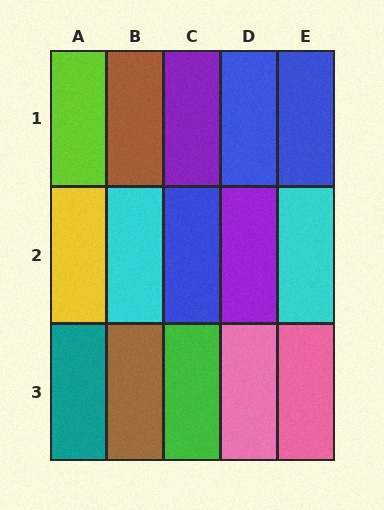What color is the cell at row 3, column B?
Brown.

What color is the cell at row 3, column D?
Pink.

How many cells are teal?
1 cell is teal.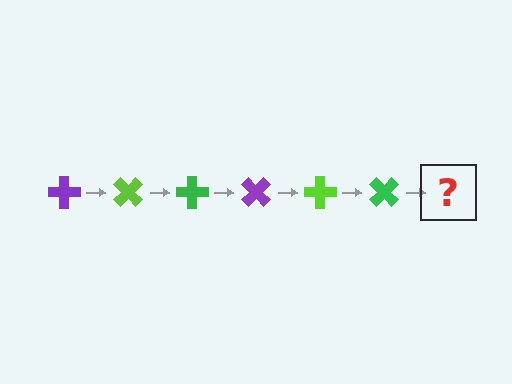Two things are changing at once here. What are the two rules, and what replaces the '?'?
The two rules are that it rotates 45 degrees each step and the color cycles through purple, lime, and green. The '?' should be a purple cross, rotated 270 degrees from the start.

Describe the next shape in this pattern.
It should be a purple cross, rotated 270 degrees from the start.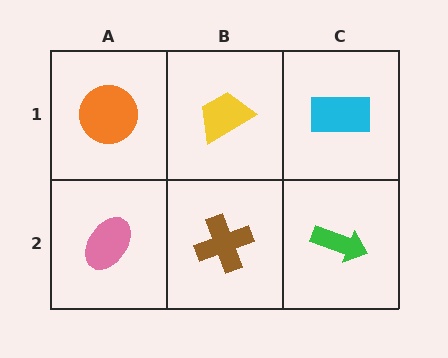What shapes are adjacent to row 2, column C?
A cyan rectangle (row 1, column C), a brown cross (row 2, column B).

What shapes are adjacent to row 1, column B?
A brown cross (row 2, column B), an orange circle (row 1, column A), a cyan rectangle (row 1, column C).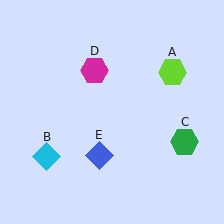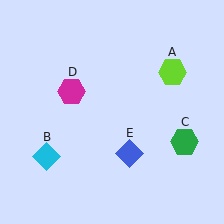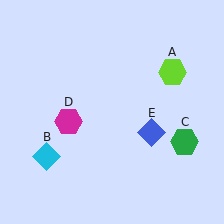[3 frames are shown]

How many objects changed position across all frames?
2 objects changed position: magenta hexagon (object D), blue diamond (object E).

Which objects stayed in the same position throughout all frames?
Lime hexagon (object A) and cyan diamond (object B) and green hexagon (object C) remained stationary.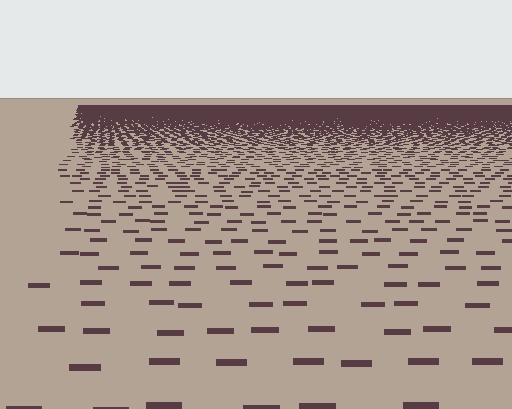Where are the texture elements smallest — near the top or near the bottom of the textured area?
Near the top.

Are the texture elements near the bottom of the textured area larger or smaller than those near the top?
Larger. Near the bottom, elements are closer to the viewer and appear at a bigger on-screen size.